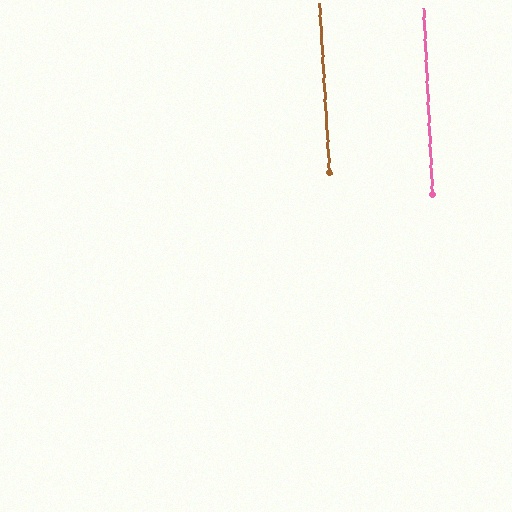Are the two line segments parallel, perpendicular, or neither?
Parallel — their directions differ by only 0.5°.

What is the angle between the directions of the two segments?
Approximately 1 degree.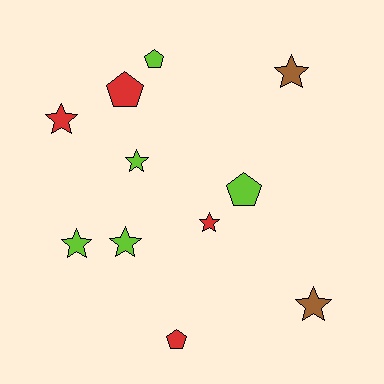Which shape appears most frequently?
Star, with 7 objects.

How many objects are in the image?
There are 11 objects.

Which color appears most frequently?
Lime, with 5 objects.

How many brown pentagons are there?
There are no brown pentagons.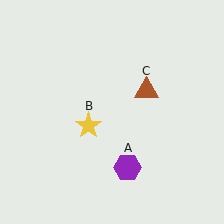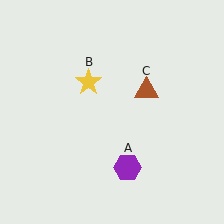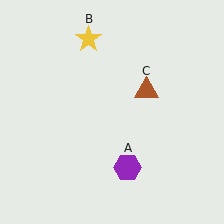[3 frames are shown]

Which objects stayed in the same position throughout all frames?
Purple hexagon (object A) and brown triangle (object C) remained stationary.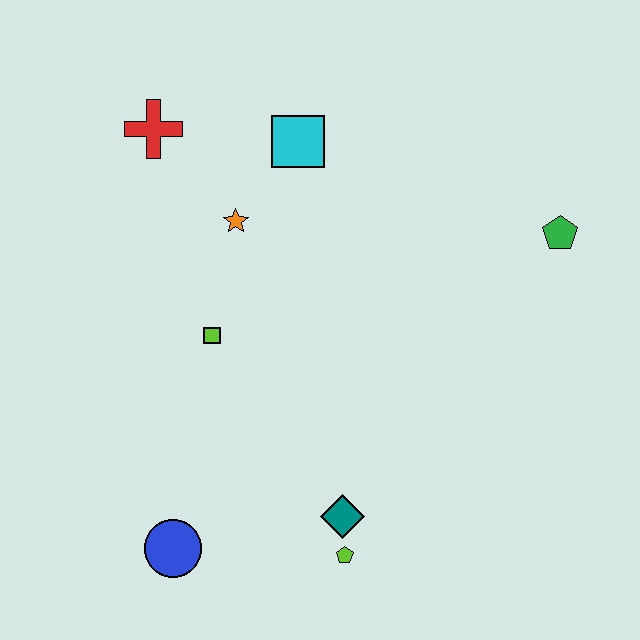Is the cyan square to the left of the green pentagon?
Yes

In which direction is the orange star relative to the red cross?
The orange star is below the red cross.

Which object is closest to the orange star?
The cyan square is closest to the orange star.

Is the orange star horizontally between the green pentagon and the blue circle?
Yes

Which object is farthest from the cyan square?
The blue circle is farthest from the cyan square.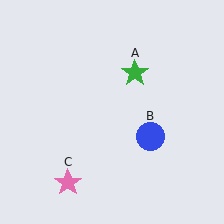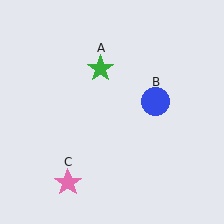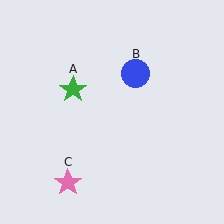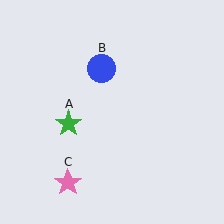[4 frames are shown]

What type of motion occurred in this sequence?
The green star (object A), blue circle (object B) rotated counterclockwise around the center of the scene.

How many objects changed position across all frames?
2 objects changed position: green star (object A), blue circle (object B).